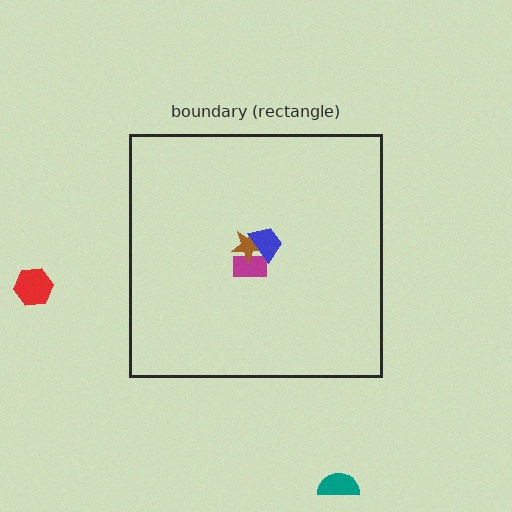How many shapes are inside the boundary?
3 inside, 2 outside.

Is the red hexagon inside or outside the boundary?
Outside.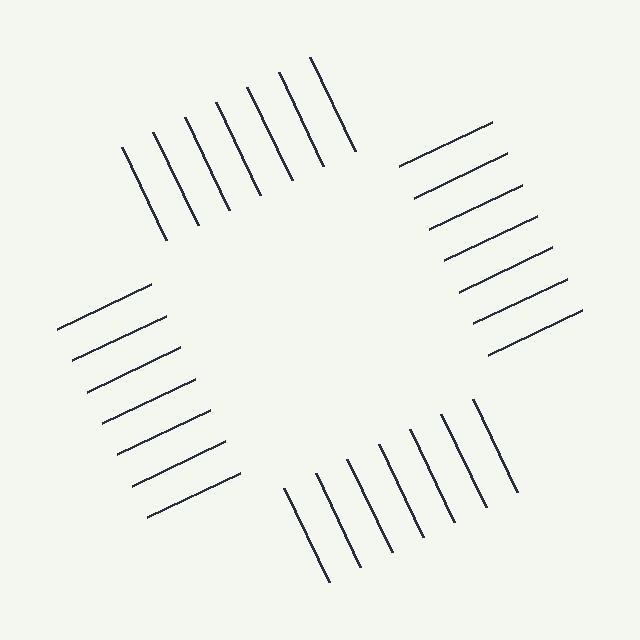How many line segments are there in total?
28 — 7 along each of the 4 edges.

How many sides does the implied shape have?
4 sides — the line-ends trace a square.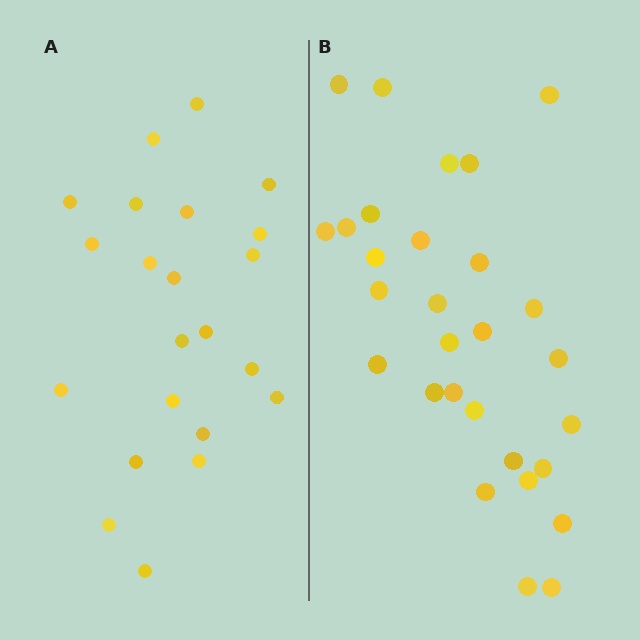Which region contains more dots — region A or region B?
Region B (the right region) has more dots.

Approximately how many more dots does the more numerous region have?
Region B has roughly 8 or so more dots than region A.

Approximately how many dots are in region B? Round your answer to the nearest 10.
About 30 dots. (The exact count is 29, which rounds to 30.)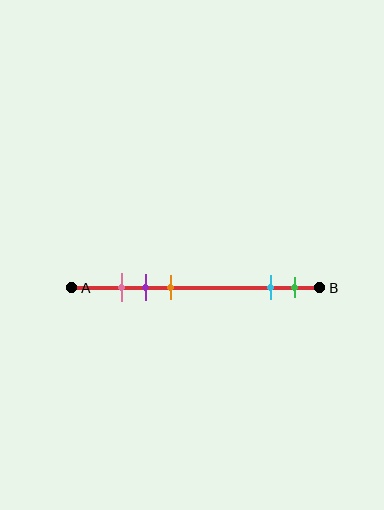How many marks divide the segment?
There are 5 marks dividing the segment.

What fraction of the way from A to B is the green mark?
The green mark is approximately 90% (0.9) of the way from A to B.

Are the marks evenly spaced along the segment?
No, the marks are not evenly spaced.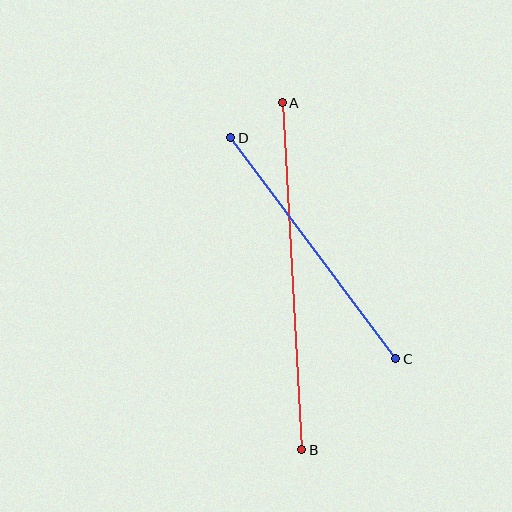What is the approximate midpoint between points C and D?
The midpoint is at approximately (313, 248) pixels.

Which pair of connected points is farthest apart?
Points A and B are farthest apart.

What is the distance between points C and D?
The distance is approximately 276 pixels.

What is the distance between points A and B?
The distance is approximately 348 pixels.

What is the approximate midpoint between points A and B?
The midpoint is at approximately (292, 276) pixels.